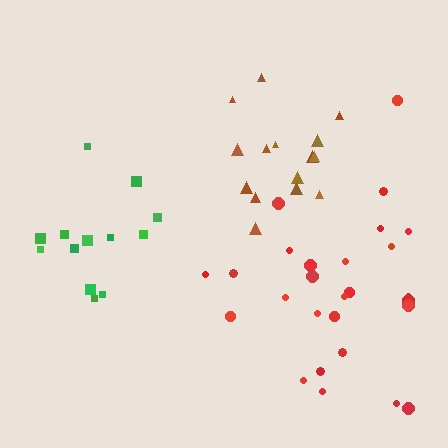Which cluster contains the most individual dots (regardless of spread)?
Red (29).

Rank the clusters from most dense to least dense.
brown, red, green.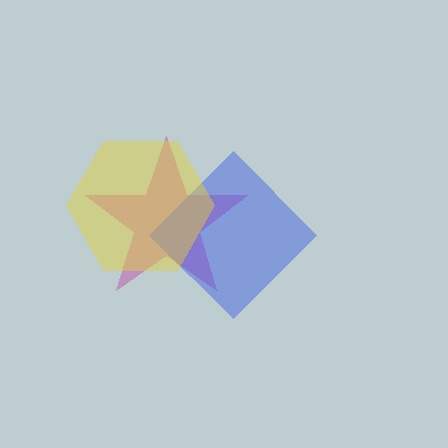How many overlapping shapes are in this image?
There are 3 overlapping shapes in the image.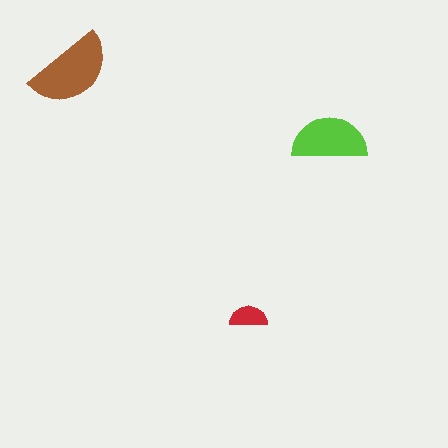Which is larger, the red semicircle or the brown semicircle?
The brown one.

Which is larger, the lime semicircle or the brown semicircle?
The brown one.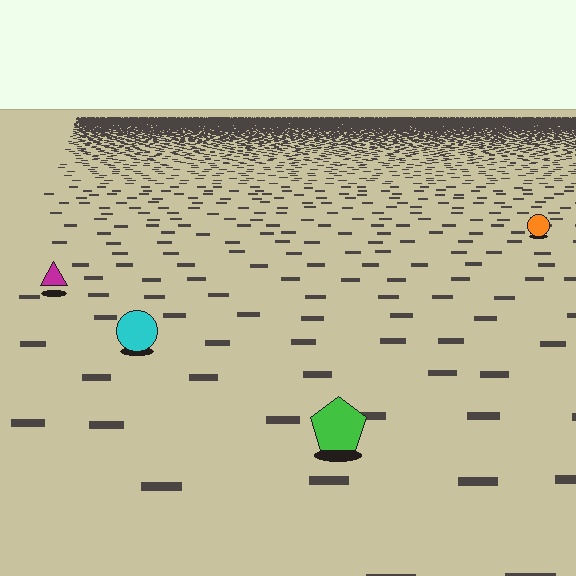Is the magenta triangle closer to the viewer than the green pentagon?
No. The green pentagon is closer — you can tell from the texture gradient: the ground texture is coarser near it.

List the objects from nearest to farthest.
From nearest to farthest: the green pentagon, the cyan circle, the magenta triangle, the orange circle.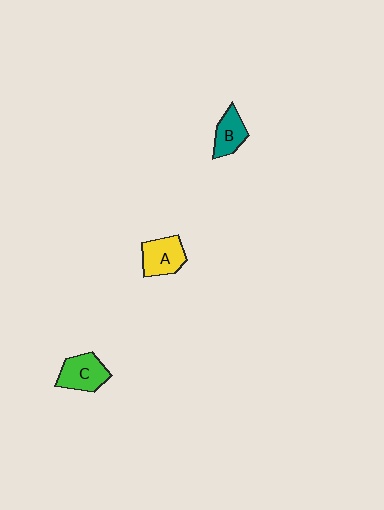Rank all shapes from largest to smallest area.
From largest to smallest: C (green), A (yellow), B (teal).